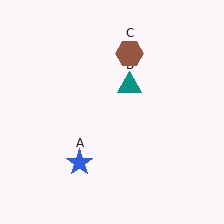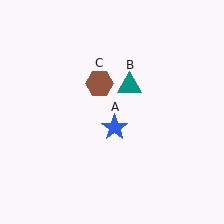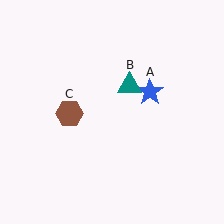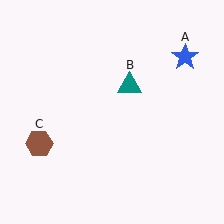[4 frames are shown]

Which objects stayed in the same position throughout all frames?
Teal triangle (object B) remained stationary.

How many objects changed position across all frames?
2 objects changed position: blue star (object A), brown hexagon (object C).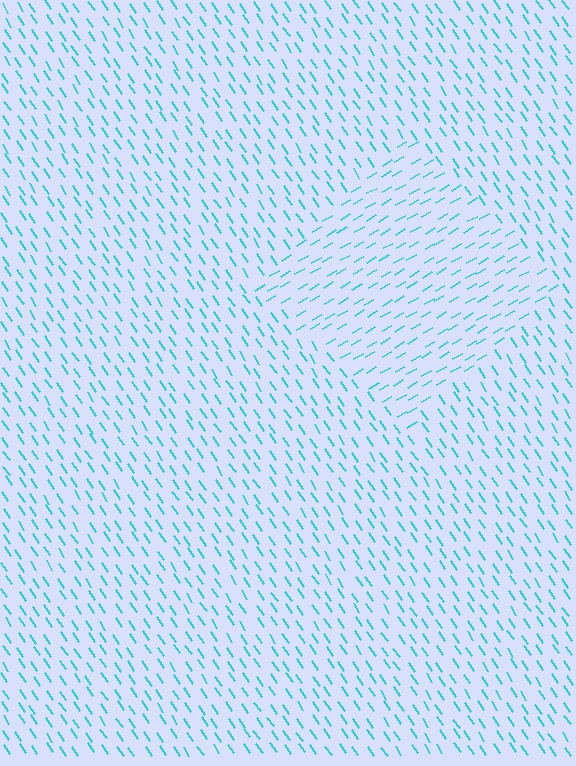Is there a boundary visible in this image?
Yes, there is a texture boundary formed by a change in line orientation.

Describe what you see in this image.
The image is filled with small cyan line segments. A diamond region in the image has lines oriented differently from the surrounding lines, creating a visible texture boundary.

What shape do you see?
I see a diamond.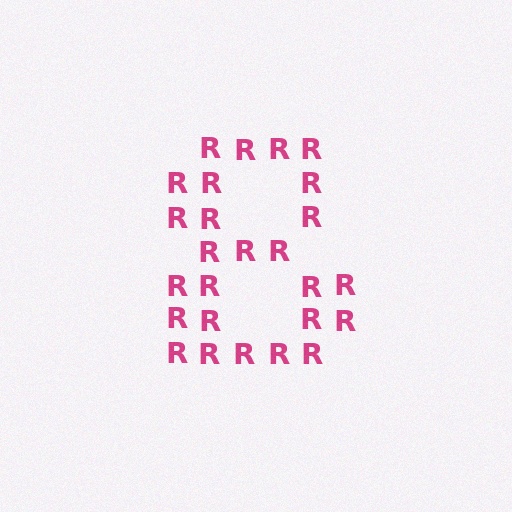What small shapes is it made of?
It is made of small letter R's.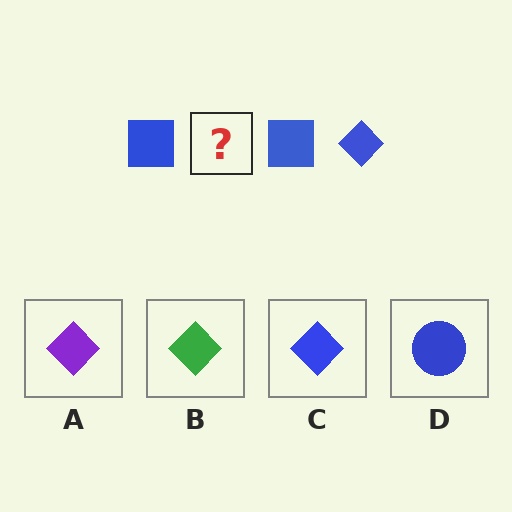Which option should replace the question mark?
Option C.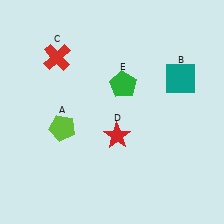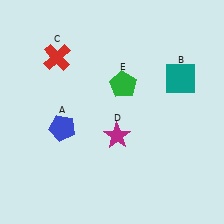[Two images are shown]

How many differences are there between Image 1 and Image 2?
There are 2 differences between the two images.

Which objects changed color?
A changed from lime to blue. D changed from red to magenta.